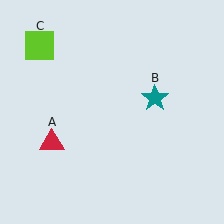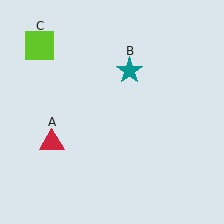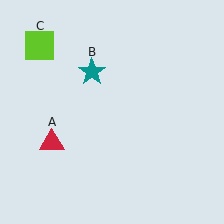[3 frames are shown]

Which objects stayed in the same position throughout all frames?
Red triangle (object A) and lime square (object C) remained stationary.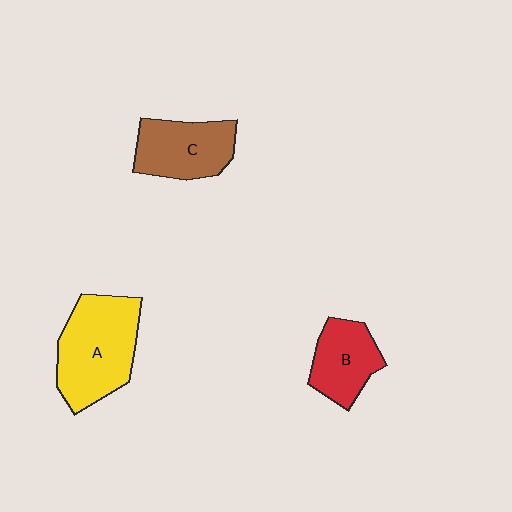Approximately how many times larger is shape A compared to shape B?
Approximately 1.6 times.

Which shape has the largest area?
Shape A (yellow).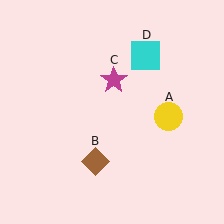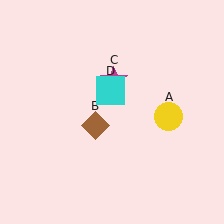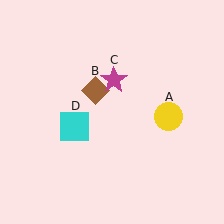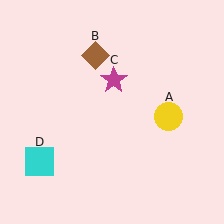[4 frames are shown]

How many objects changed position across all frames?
2 objects changed position: brown diamond (object B), cyan square (object D).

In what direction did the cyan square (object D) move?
The cyan square (object D) moved down and to the left.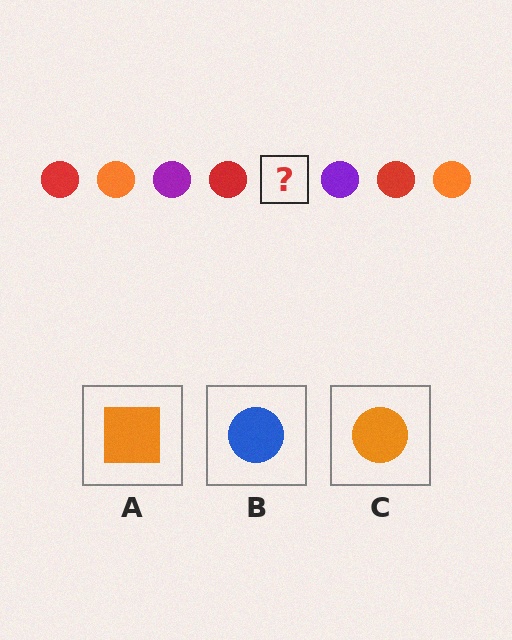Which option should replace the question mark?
Option C.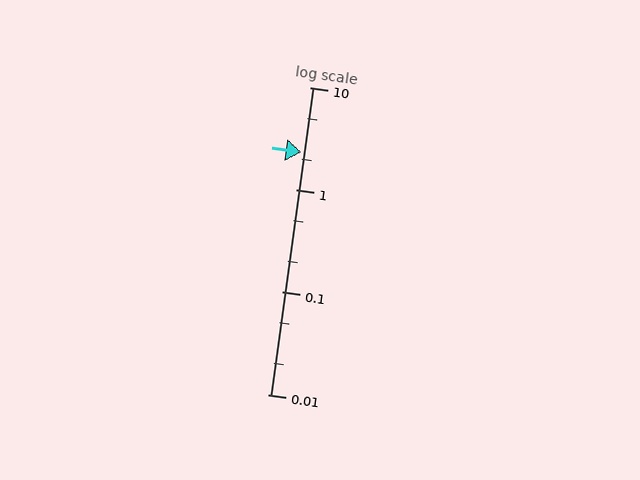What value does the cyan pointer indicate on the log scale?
The pointer indicates approximately 2.3.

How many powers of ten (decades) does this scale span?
The scale spans 3 decades, from 0.01 to 10.